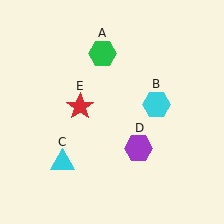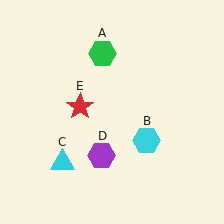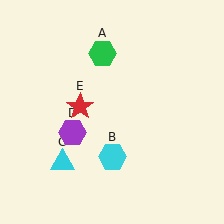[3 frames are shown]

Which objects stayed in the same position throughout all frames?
Green hexagon (object A) and cyan triangle (object C) and red star (object E) remained stationary.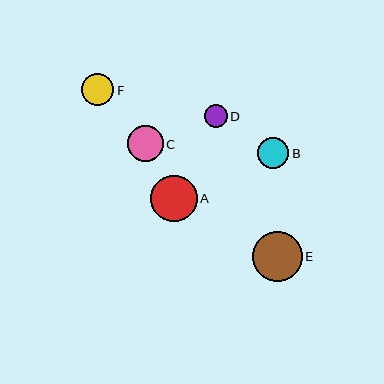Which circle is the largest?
Circle E is the largest with a size of approximately 50 pixels.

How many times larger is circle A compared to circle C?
Circle A is approximately 1.3 times the size of circle C.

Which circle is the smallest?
Circle D is the smallest with a size of approximately 23 pixels.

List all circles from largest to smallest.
From largest to smallest: E, A, C, F, B, D.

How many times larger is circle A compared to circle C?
Circle A is approximately 1.3 times the size of circle C.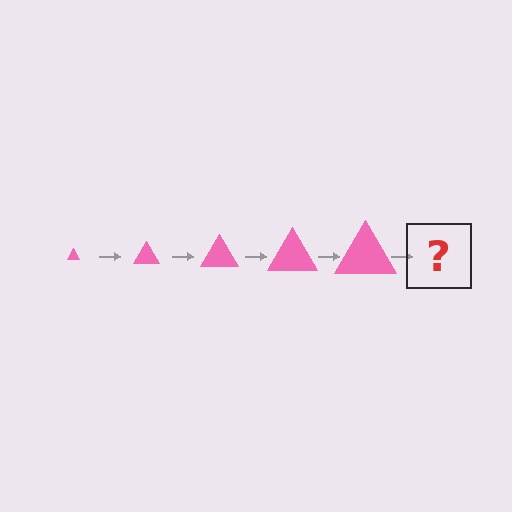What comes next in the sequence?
The next element should be a pink triangle, larger than the previous one.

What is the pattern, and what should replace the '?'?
The pattern is that the triangle gets progressively larger each step. The '?' should be a pink triangle, larger than the previous one.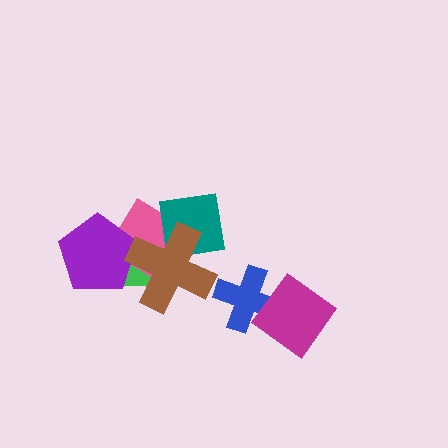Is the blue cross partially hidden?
Yes, it is partially covered by another shape.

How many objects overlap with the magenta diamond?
1 object overlaps with the magenta diamond.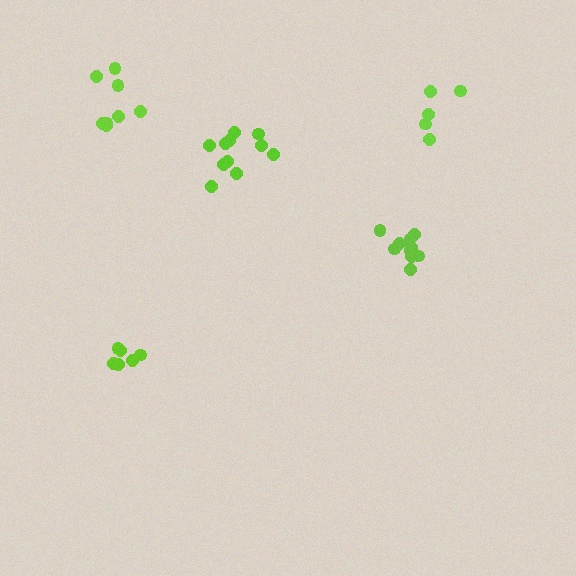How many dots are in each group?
Group 1: 5 dots, Group 2: 8 dots, Group 3: 11 dots, Group 4: 6 dots, Group 5: 10 dots (40 total).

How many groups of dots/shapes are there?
There are 5 groups.